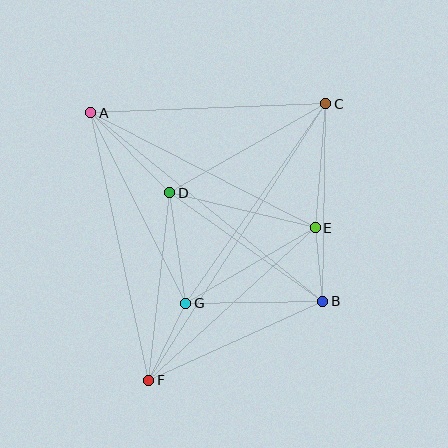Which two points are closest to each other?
Points B and E are closest to each other.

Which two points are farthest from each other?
Points C and F are farthest from each other.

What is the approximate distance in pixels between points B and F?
The distance between B and F is approximately 191 pixels.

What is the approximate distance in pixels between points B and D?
The distance between B and D is approximately 187 pixels.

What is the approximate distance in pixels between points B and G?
The distance between B and G is approximately 137 pixels.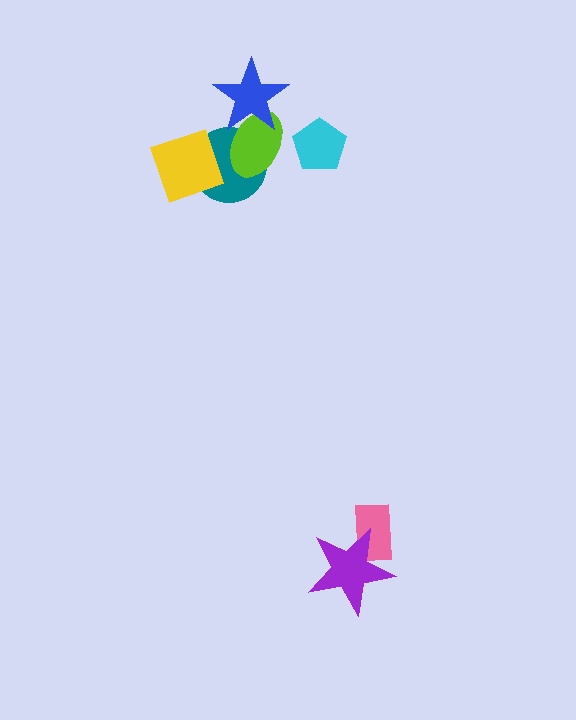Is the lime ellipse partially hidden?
Yes, it is partially covered by another shape.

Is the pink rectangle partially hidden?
Yes, it is partially covered by another shape.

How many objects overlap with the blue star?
1 object overlaps with the blue star.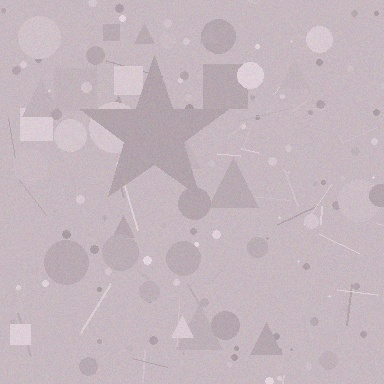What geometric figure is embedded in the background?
A star is embedded in the background.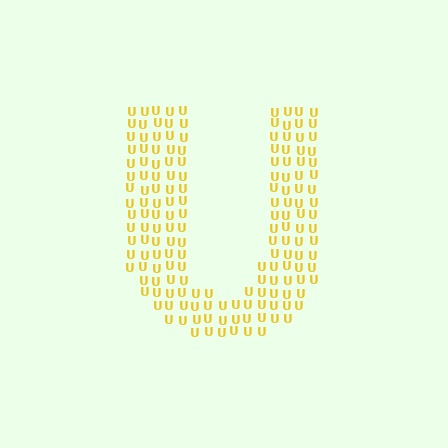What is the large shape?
The large shape is the letter U.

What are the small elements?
The small elements are letter U's.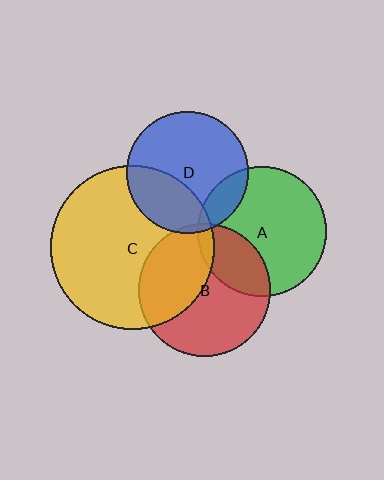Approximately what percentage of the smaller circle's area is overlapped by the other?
Approximately 5%.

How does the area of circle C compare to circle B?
Approximately 1.5 times.